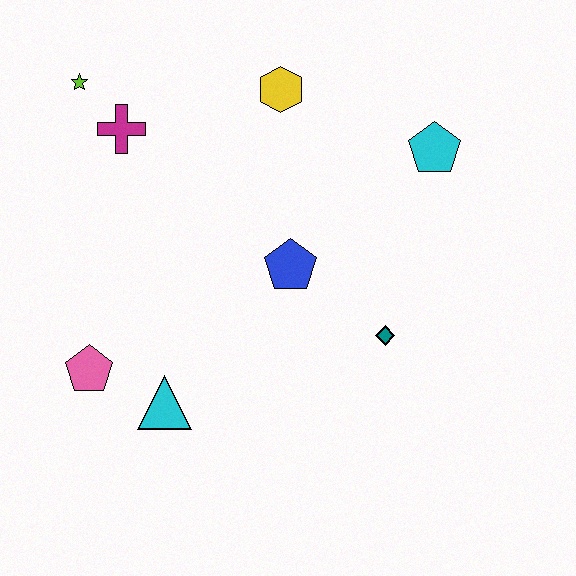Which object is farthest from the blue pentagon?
The lime star is farthest from the blue pentagon.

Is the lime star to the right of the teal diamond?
No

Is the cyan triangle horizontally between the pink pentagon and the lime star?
No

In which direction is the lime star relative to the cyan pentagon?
The lime star is to the left of the cyan pentagon.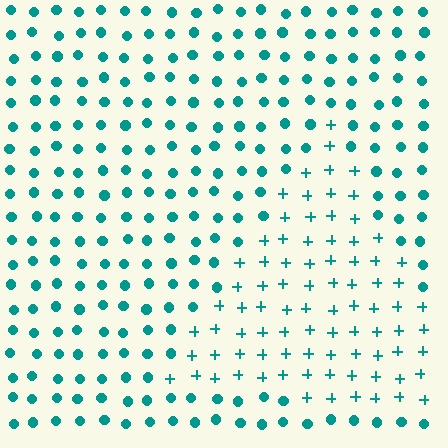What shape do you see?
I see a triangle.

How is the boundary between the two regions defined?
The boundary is defined by a change in element shape: plus signs inside vs. circles outside. All elements share the same color and spacing.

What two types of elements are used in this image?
The image uses plus signs inside the triangle region and circles outside it.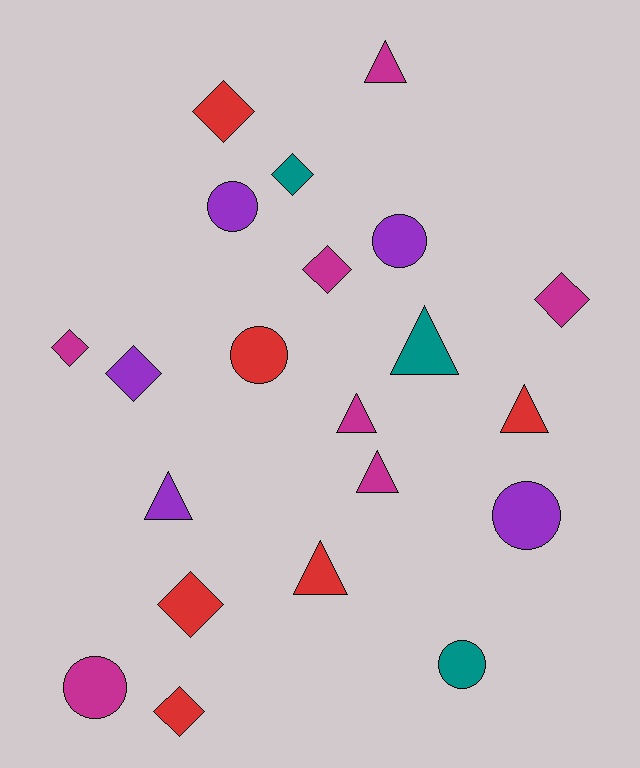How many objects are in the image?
There are 21 objects.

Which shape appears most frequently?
Diamond, with 8 objects.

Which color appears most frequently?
Magenta, with 7 objects.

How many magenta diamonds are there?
There are 3 magenta diamonds.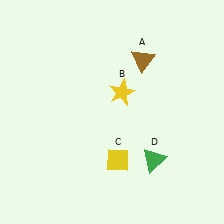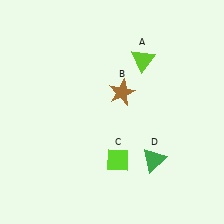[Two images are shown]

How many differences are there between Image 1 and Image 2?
There are 3 differences between the two images.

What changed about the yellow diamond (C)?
In Image 1, C is yellow. In Image 2, it changed to lime.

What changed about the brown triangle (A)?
In Image 1, A is brown. In Image 2, it changed to lime.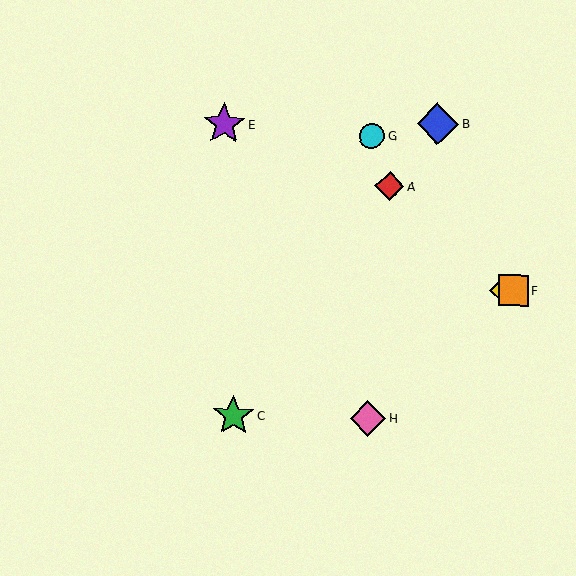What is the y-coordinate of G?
Object G is at y≈136.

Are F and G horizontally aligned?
No, F is at y≈290 and G is at y≈136.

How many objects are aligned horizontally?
2 objects (D, F) are aligned horizontally.